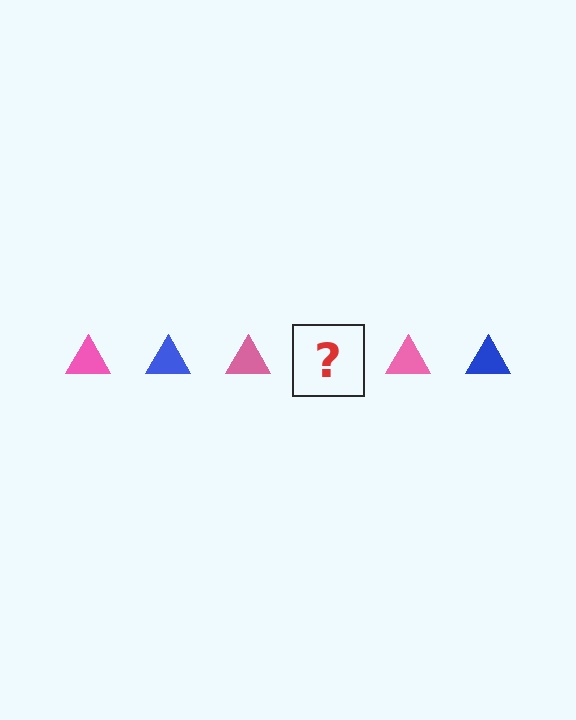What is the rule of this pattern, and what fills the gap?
The rule is that the pattern cycles through pink, blue triangles. The gap should be filled with a blue triangle.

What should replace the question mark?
The question mark should be replaced with a blue triangle.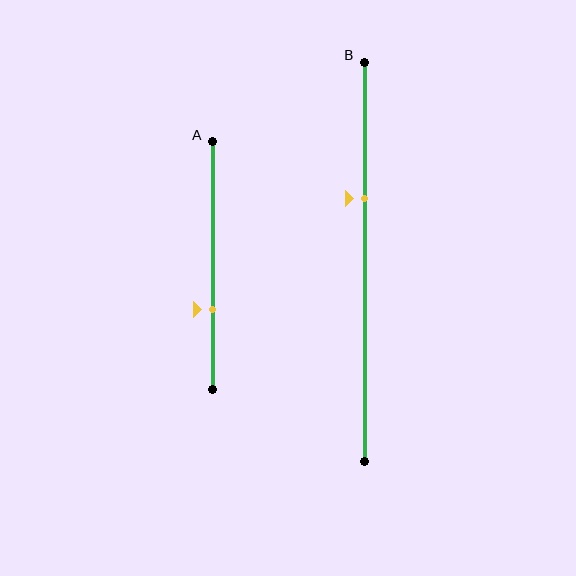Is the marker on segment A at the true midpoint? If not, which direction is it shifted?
No, the marker on segment A is shifted downward by about 18% of the segment length.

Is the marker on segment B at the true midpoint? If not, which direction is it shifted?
No, the marker on segment B is shifted upward by about 16% of the segment length.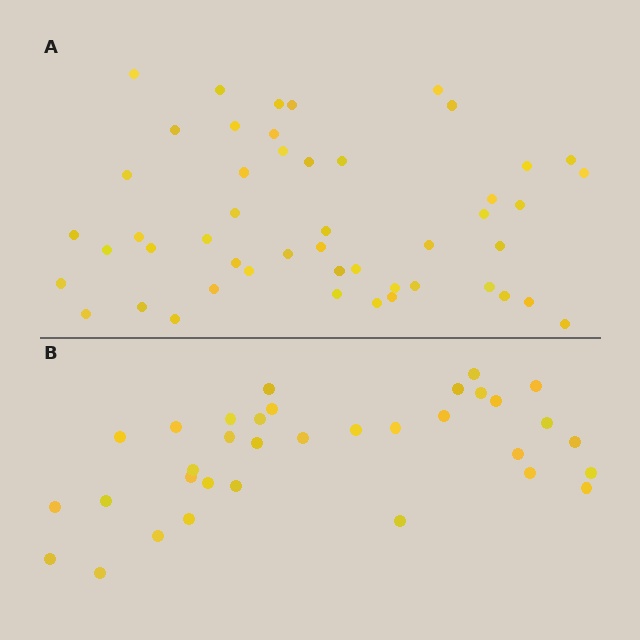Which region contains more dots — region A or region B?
Region A (the top region) has more dots.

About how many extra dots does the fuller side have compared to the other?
Region A has approximately 15 more dots than region B.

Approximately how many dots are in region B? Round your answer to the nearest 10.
About 30 dots. (The exact count is 34, which rounds to 30.)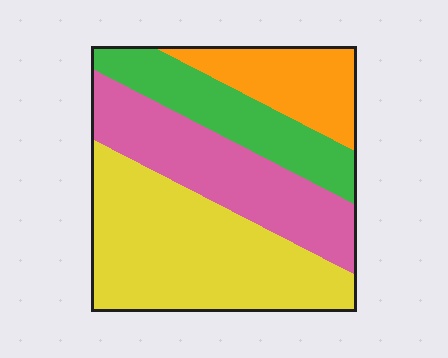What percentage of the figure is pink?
Pink takes up between a quarter and a half of the figure.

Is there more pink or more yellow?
Yellow.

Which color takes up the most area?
Yellow, at roughly 40%.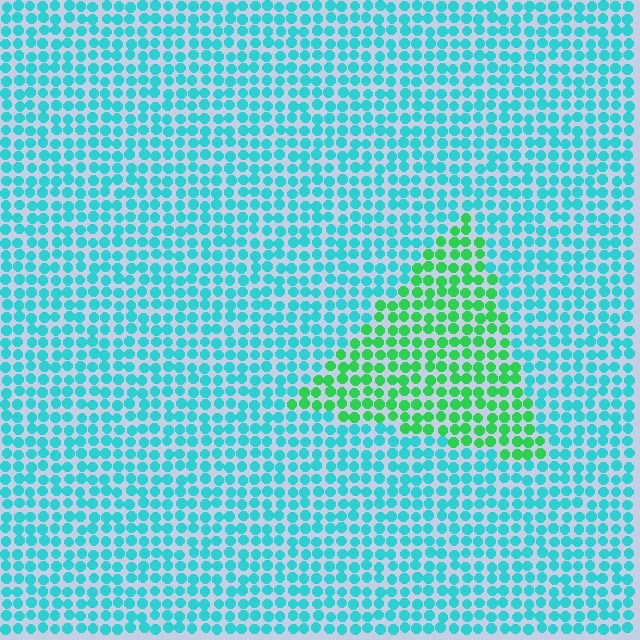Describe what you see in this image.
The image is filled with small cyan elements in a uniform arrangement. A triangle-shaped region is visible where the elements are tinted to a slightly different hue, forming a subtle color boundary.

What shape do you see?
I see a triangle.